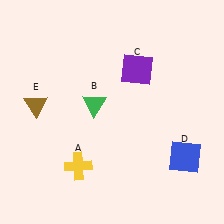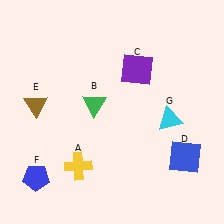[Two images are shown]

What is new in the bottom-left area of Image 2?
A blue pentagon (F) was added in the bottom-left area of Image 2.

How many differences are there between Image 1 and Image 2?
There are 2 differences between the two images.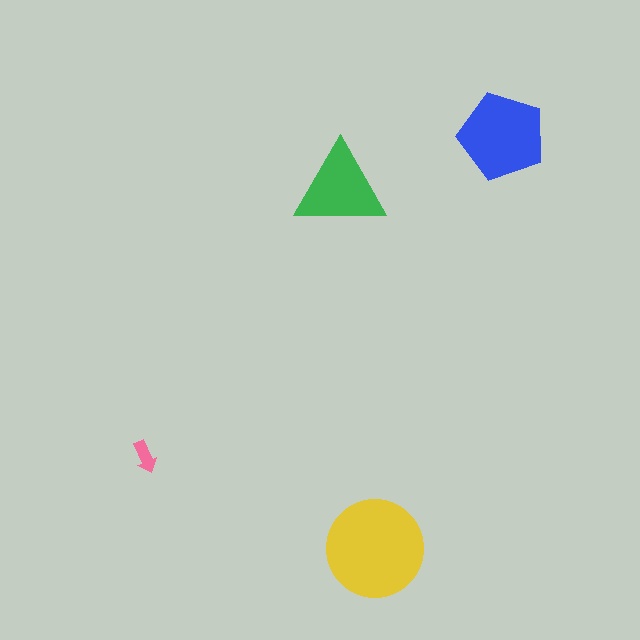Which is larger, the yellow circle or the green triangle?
The yellow circle.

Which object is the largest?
The yellow circle.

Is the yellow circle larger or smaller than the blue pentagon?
Larger.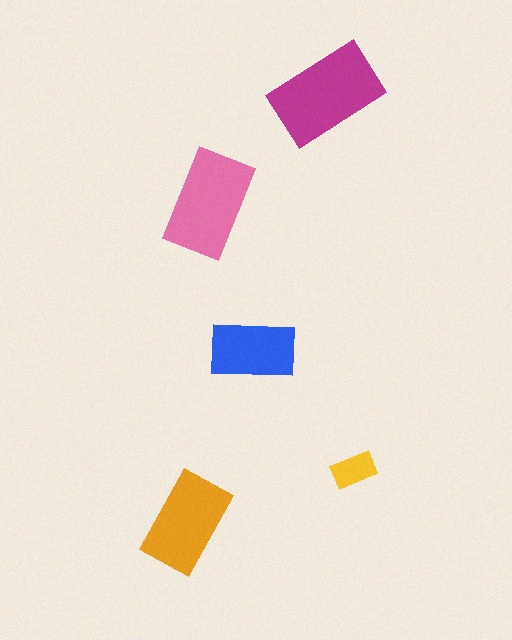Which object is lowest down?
The orange rectangle is bottommost.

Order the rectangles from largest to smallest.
the magenta one, the pink one, the orange one, the blue one, the yellow one.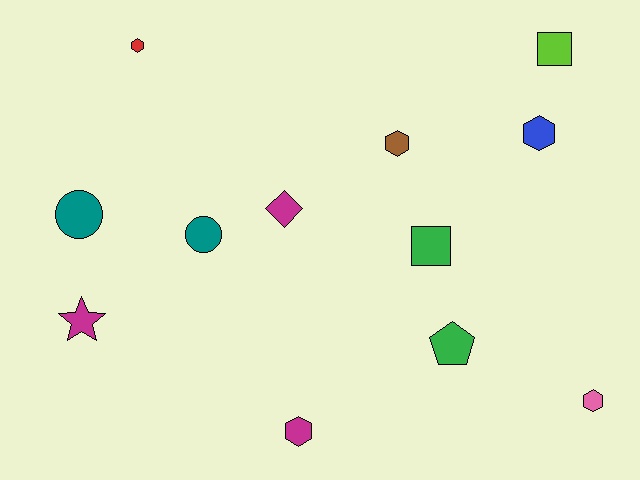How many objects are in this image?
There are 12 objects.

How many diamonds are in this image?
There is 1 diamond.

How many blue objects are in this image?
There is 1 blue object.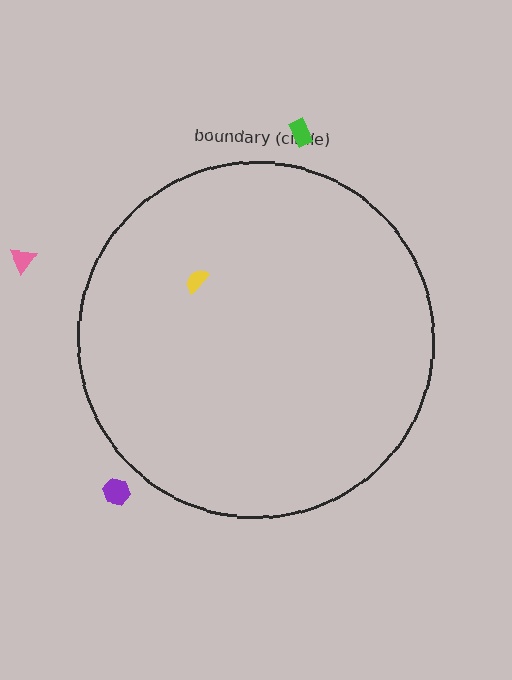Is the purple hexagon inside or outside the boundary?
Outside.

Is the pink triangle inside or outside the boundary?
Outside.